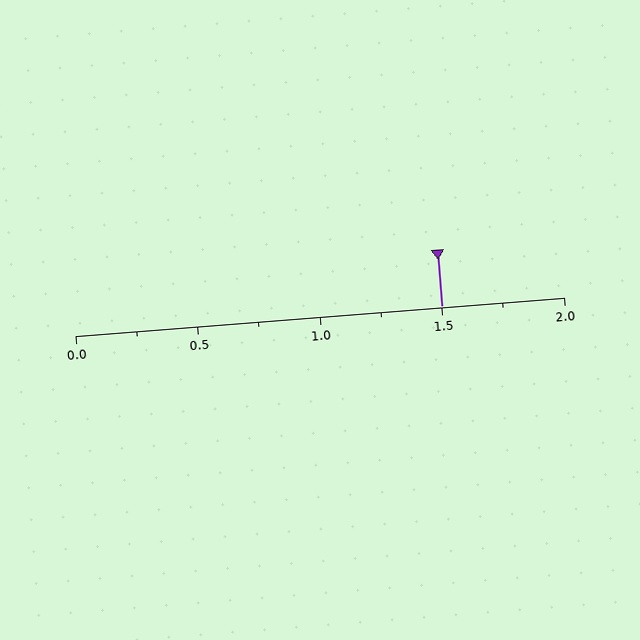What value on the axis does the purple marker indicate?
The marker indicates approximately 1.5.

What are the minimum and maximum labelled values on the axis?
The axis runs from 0.0 to 2.0.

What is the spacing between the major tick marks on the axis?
The major ticks are spaced 0.5 apart.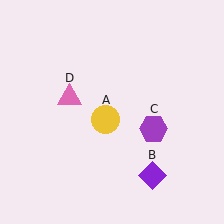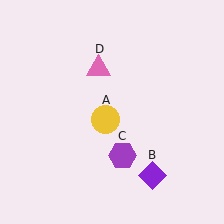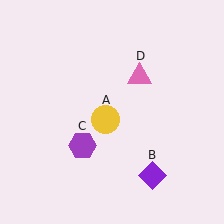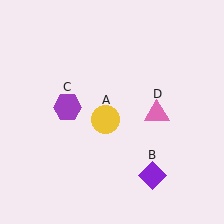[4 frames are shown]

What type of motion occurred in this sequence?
The purple hexagon (object C), pink triangle (object D) rotated clockwise around the center of the scene.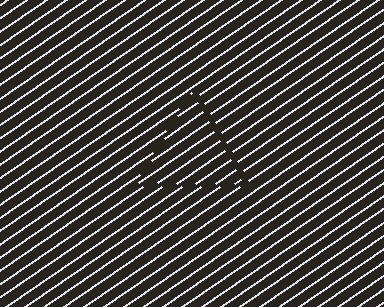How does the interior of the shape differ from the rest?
The interior of the shape contains the same grating, shifted by half a period — the contour is defined by the phase discontinuity where line-ends from the inner and outer gratings abut.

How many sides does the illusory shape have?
3 sides — the line-ends trace a triangle.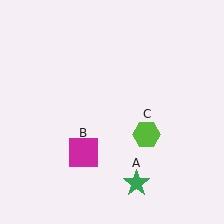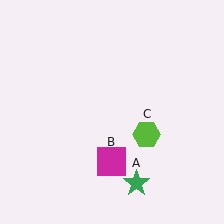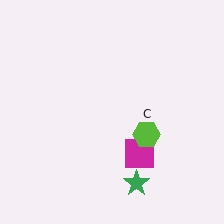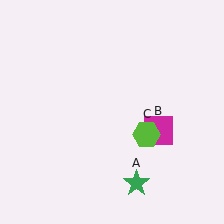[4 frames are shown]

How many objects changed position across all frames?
1 object changed position: magenta square (object B).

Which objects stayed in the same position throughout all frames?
Green star (object A) and lime hexagon (object C) remained stationary.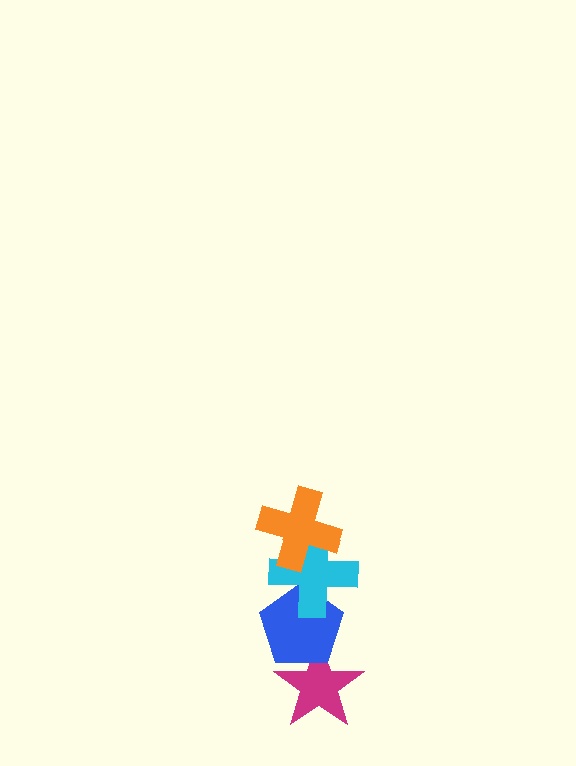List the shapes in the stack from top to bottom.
From top to bottom: the orange cross, the cyan cross, the blue pentagon, the magenta star.